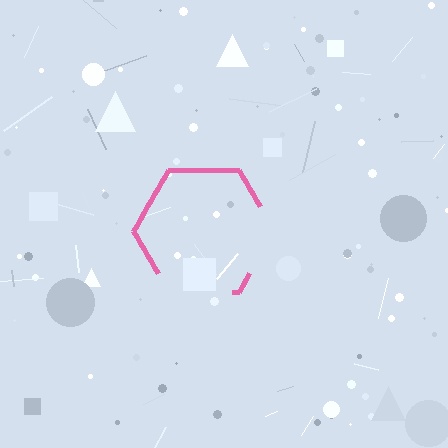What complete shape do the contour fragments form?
The contour fragments form a hexagon.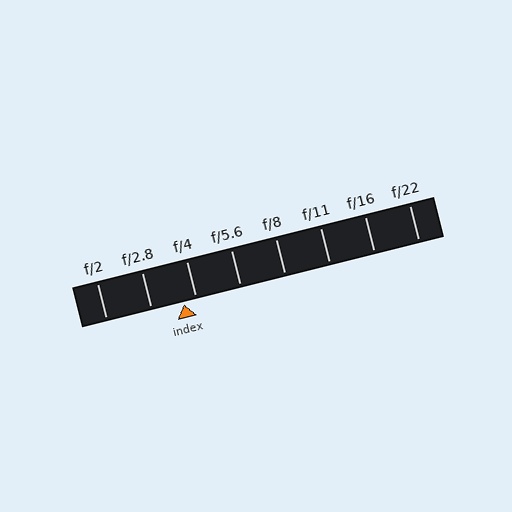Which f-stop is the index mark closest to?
The index mark is closest to f/4.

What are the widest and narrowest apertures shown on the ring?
The widest aperture shown is f/2 and the narrowest is f/22.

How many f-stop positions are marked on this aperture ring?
There are 8 f-stop positions marked.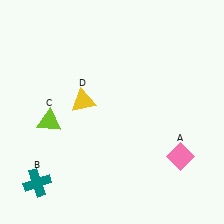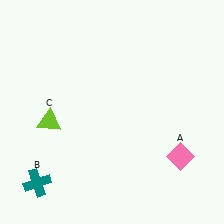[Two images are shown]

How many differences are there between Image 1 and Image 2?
There is 1 difference between the two images.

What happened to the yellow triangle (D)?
The yellow triangle (D) was removed in Image 2. It was in the top-left area of Image 1.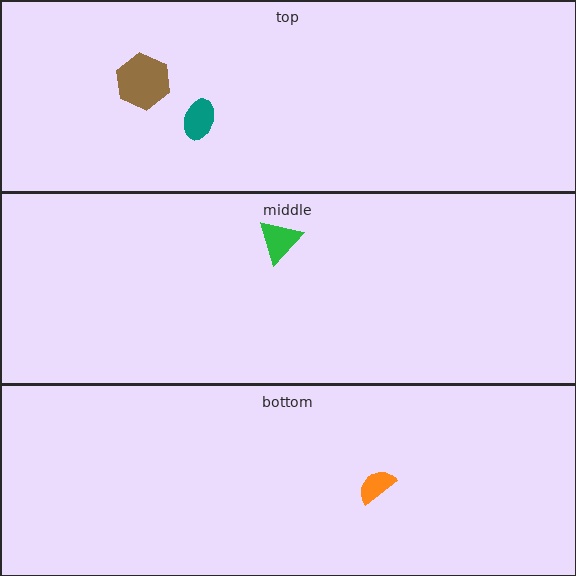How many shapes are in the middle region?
1.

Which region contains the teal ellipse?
The top region.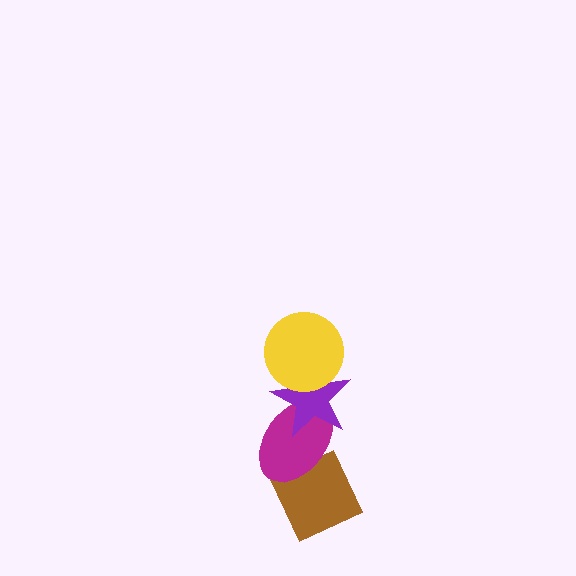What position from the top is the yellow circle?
The yellow circle is 1st from the top.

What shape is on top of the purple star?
The yellow circle is on top of the purple star.